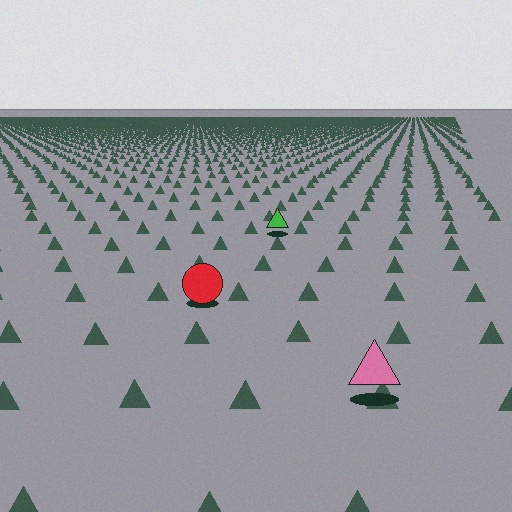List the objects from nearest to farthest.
From nearest to farthest: the pink triangle, the red circle, the green triangle.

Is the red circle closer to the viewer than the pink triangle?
No. The pink triangle is closer — you can tell from the texture gradient: the ground texture is coarser near it.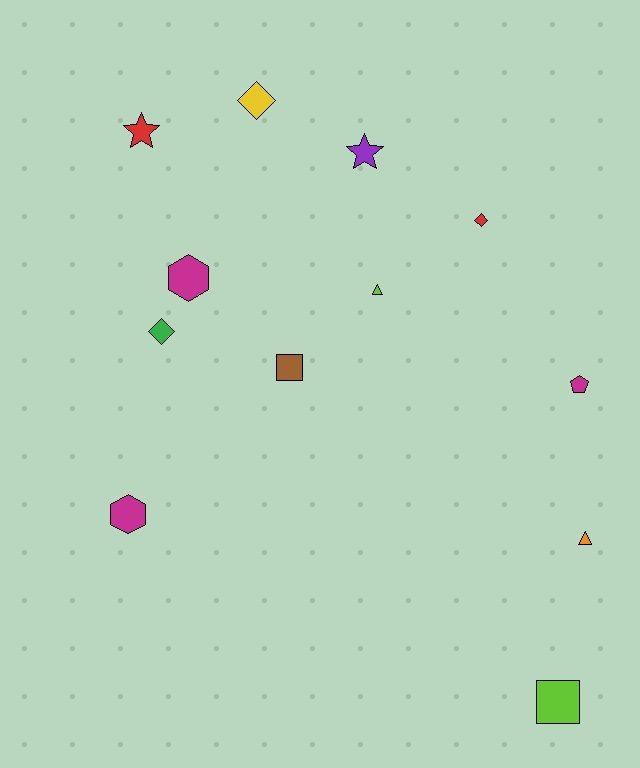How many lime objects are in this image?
There are 2 lime objects.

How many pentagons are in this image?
There is 1 pentagon.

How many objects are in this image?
There are 12 objects.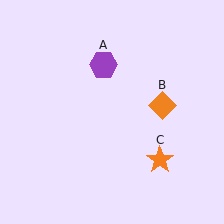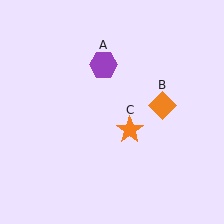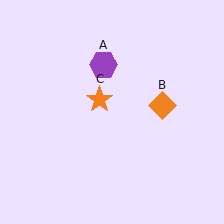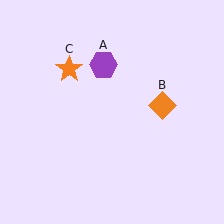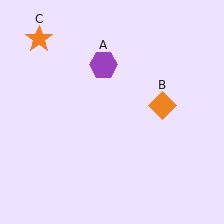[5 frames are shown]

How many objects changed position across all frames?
1 object changed position: orange star (object C).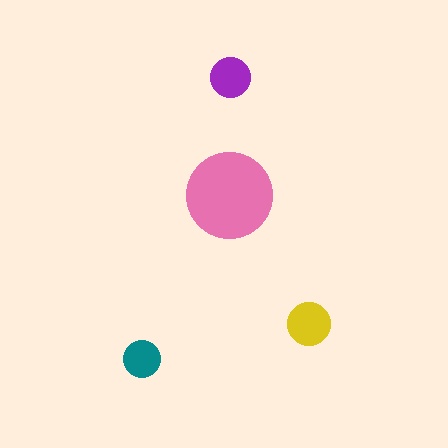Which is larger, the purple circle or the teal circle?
The purple one.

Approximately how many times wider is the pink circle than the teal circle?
About 2.5 times wider.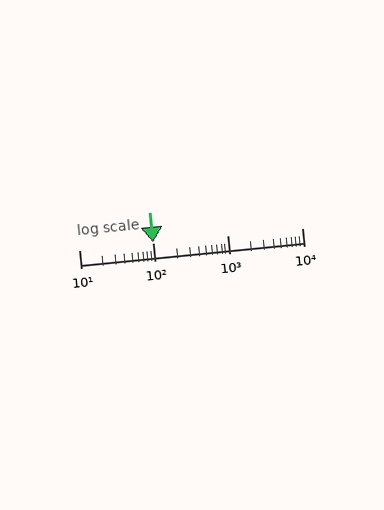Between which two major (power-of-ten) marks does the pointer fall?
The pointer is between 100 and 1000.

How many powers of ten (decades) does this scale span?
The scale spans 3 decades, from 10 to 10000.